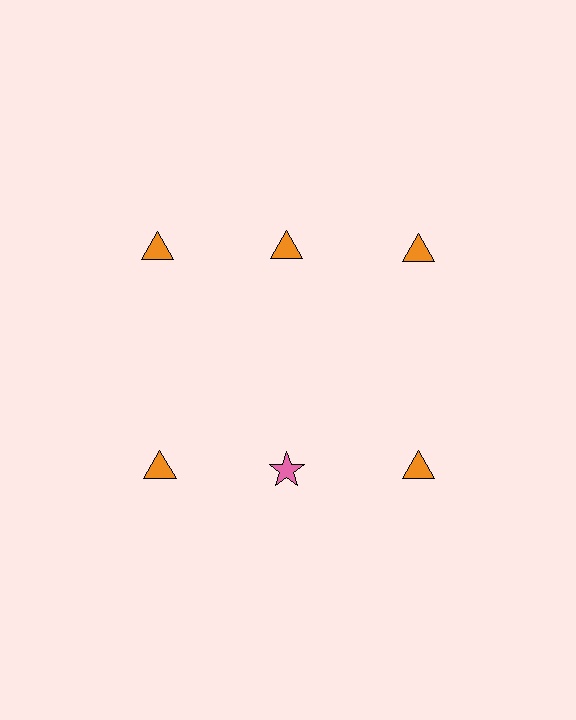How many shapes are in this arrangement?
There are 6 shapes arranged in a grid pattern.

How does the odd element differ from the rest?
It differs in both color (pink instead of orange) and shape (star instead of triangle).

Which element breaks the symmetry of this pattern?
The pink star in the second row, second from left column breaks the symmetry. All other shapes are orange triangles.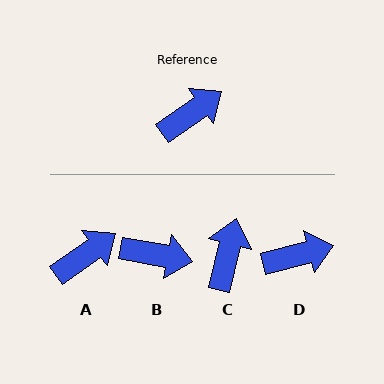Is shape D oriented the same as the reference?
No, it is off by about 21 degrees.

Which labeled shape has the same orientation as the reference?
A.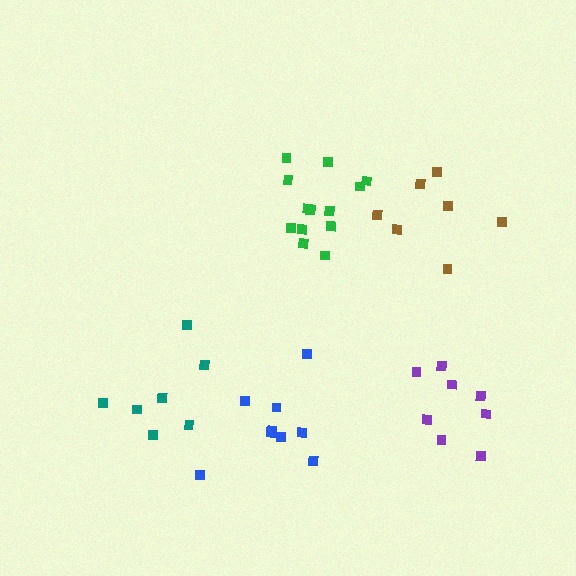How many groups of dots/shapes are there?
There are 5 groups.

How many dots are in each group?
Group 1: 8 dots, Group 2: 7 dots, Group 3: 7 dots, Group 4: 13 dots, Group 5: 9 dots (44 total).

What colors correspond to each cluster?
The clusters are colored: purple, teal, brown, green, blue.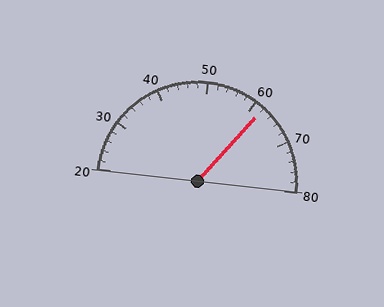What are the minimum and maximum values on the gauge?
The gauge ranges from 20 to 80.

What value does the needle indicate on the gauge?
The needle indicates approximately 62.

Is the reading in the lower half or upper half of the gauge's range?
The reading is in the upper half of the range (20 to 80).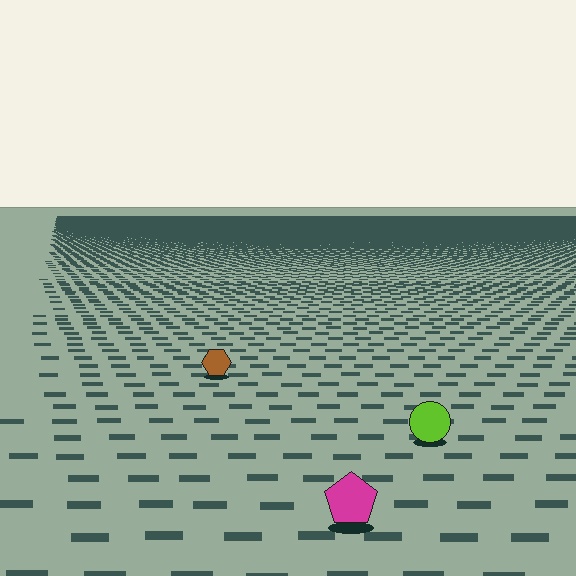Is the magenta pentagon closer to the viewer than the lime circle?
Yes. The magenta pentagon is closer — you can tell from the texture gradient: the ground texture is coarser near it.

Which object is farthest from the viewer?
The brown hexagon is farthest from the viewer. It appears smaller and the ground texture around it is denser.